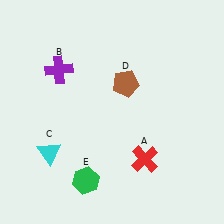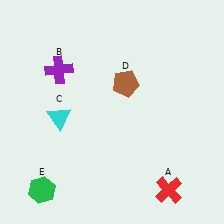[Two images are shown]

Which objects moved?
The objects that moved are: the red cross (A), the cyan triangle (C), the green hexagon (E).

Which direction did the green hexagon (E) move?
The green hexagon (E) moved left.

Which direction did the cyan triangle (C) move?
The cyan triangle (C) moved up.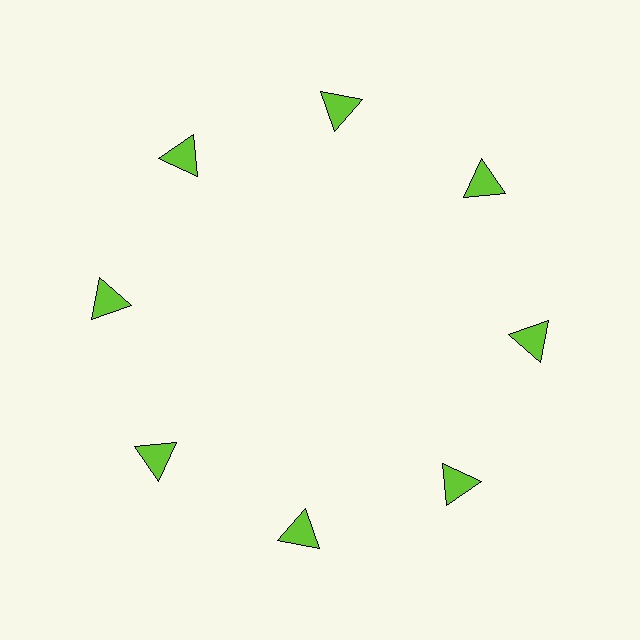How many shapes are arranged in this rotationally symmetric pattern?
There are 8 shapes, arranged in 8 groups of 1.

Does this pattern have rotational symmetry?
Yes, this pattern has 8-fold rotational symmetry. It looks the same after rotating 45 degrees around the center.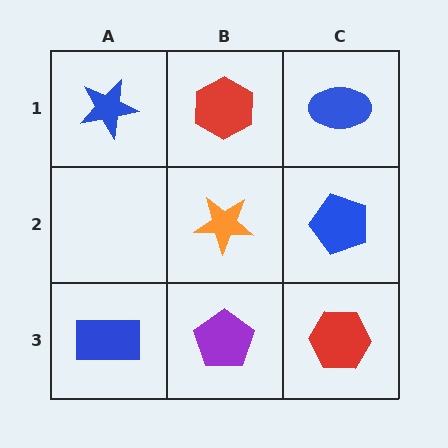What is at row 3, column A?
A blue rectangle.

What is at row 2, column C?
A blue pentagon.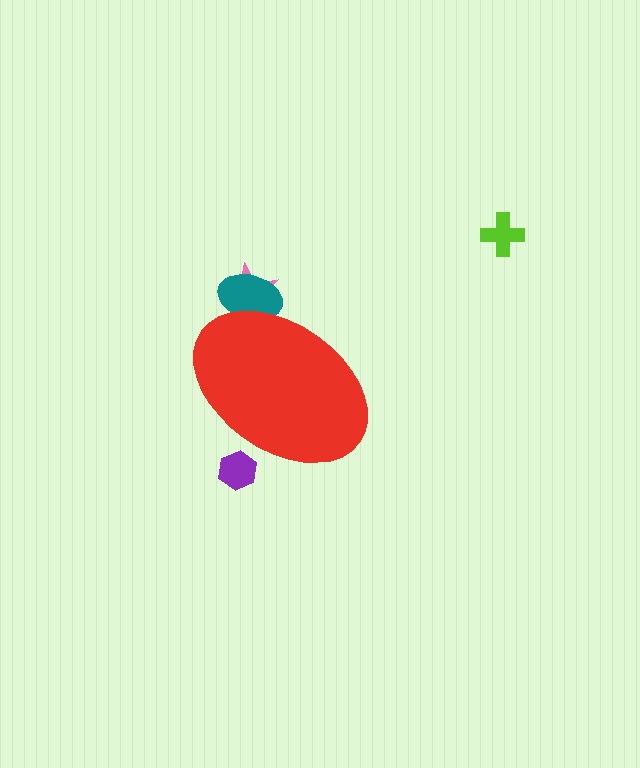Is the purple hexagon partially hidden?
Yes, the purple hexagon is partially hidden behind the red ellipse.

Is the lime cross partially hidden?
No, the lime cross is fully visible.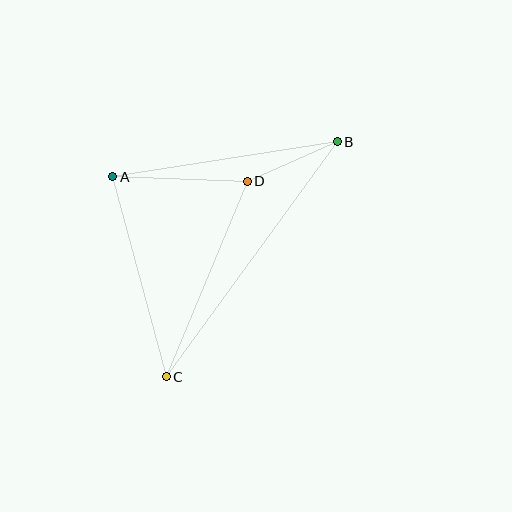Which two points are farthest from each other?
Points B and C are farthest from each other.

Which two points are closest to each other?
Points B and D are closest to each other.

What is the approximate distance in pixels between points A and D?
The distance between A and D is approximately 134 pixels.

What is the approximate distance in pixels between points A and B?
The distance between A and B is approximately 227 pixels.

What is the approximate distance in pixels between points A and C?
The distance between A and C is approximately 207 pixels.